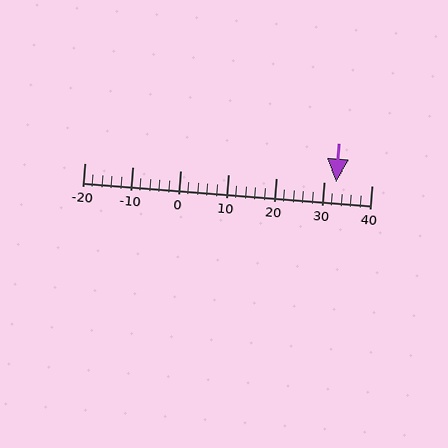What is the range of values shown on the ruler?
The ruler shows values from -20 to 40.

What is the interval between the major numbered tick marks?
The major tick marks are spaced 10 units apart.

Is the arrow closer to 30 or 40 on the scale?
The arrow is closer to 30.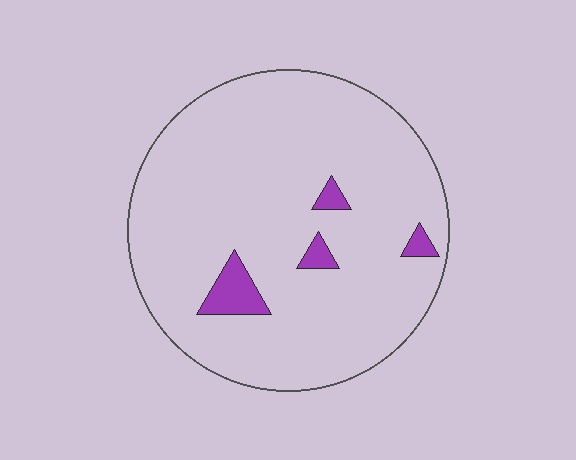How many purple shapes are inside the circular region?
4.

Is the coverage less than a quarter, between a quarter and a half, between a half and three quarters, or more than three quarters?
Less than a quarter.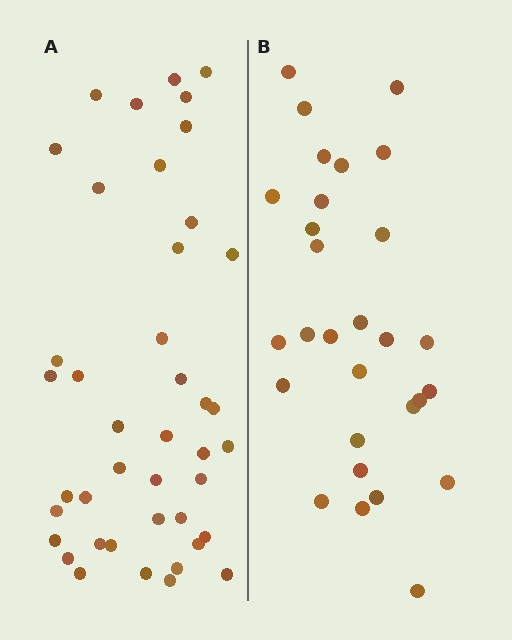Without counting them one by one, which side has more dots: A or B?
Region A (the left region) has more dots.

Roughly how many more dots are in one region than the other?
Region A has approximately 15 more dots than region B.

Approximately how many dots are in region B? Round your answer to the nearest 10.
About 30 dots. (The exact count is 29, which rounds to 30.)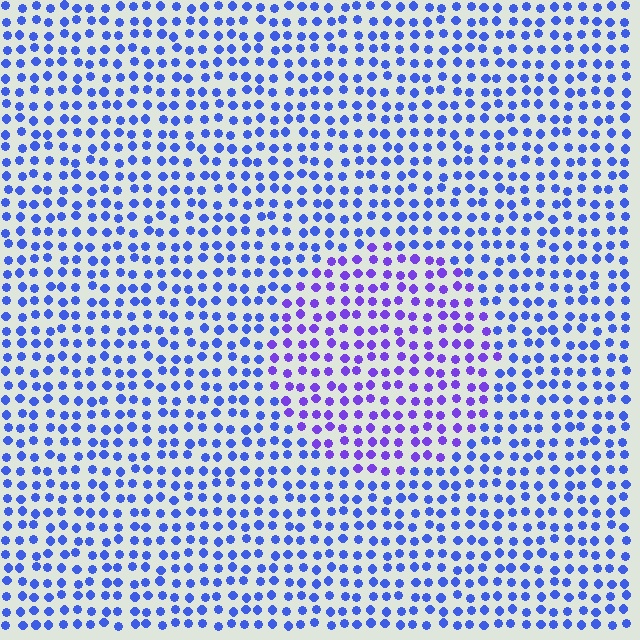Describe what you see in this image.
The image is filled with small blue elements in a uniform arrangement. A circle-shaped region is visible where the elements are tinted to a slightly different hue, forming a subtle color boundary.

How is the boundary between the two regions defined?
The boundary is defined purely by a slight shift in hue (about 33 degrees). Spacing, size, and orientation are identical on both sides.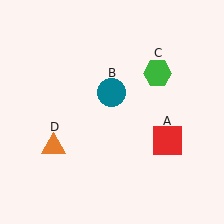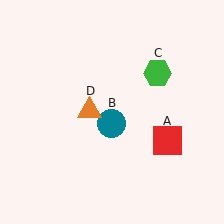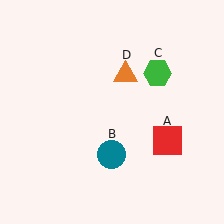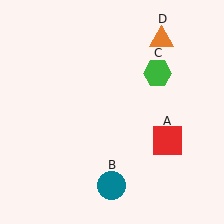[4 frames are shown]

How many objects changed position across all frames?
2 objects changed position: teal circle (object B), orange triangle (object D).